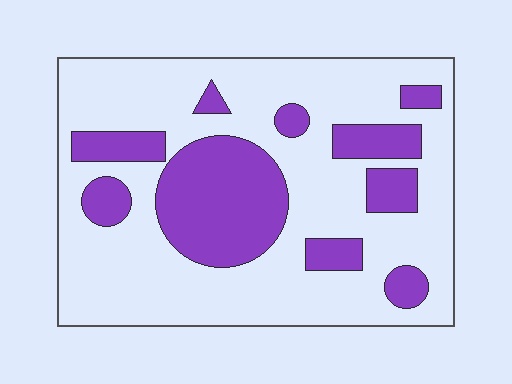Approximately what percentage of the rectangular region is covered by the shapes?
Approximately 30%.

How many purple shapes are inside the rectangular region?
10.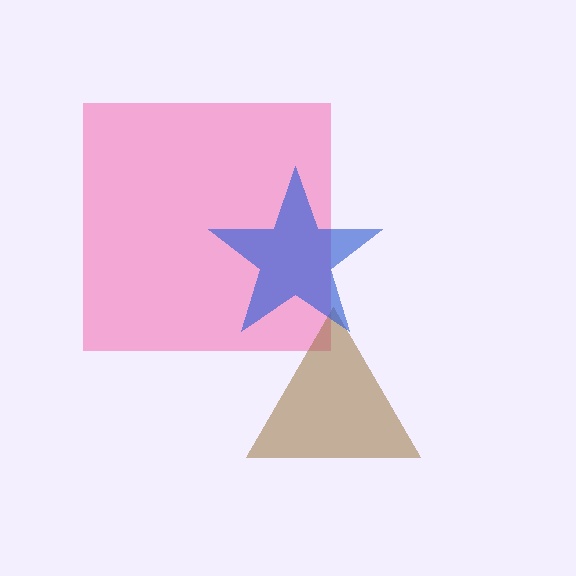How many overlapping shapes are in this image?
There are 3 overlapping shapes in the image.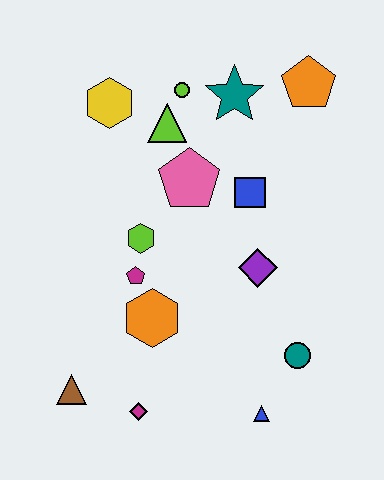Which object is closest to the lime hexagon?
The magenta pentagon is closest to the lime hexagon.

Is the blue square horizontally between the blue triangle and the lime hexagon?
Yes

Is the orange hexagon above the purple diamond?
No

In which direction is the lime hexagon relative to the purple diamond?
The lime hexagon is to the left of the purple diamond.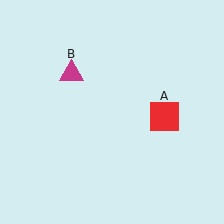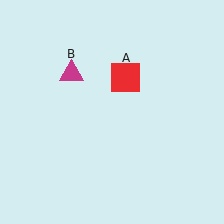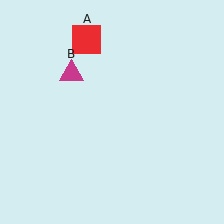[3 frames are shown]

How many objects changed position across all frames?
1 object changed position: red square (object A).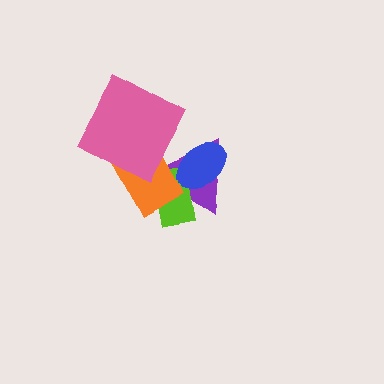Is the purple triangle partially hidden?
Yes, it is partially covered by another shape.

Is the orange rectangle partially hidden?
Yes, it is partially covered by another shape.